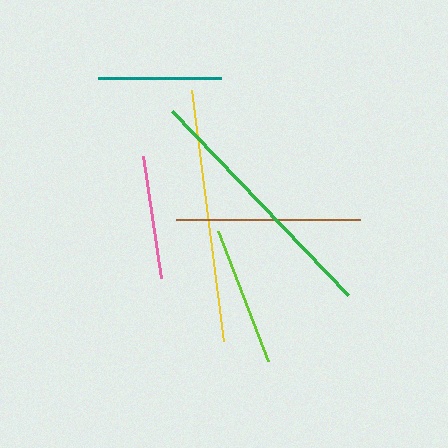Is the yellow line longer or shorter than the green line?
The green line is longer than the yellow line.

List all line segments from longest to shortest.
From longest to shortest: green, yellow, brown, lime, pink, teal.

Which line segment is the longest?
The green line is the longest at approximately 254 pixels.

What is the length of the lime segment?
The lime segment is approximately 139 pixels long.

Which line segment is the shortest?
The teal line is the shortest at approximately 123 pixels.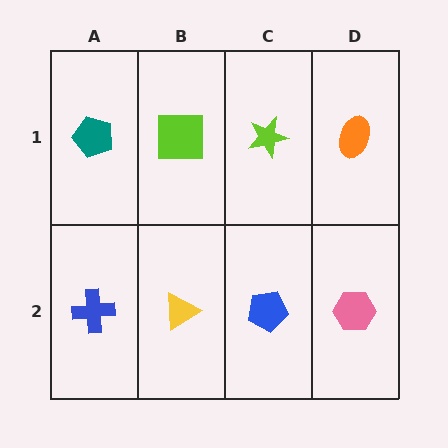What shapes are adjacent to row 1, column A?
A blue cross (row 2, column A), a lime square (row 1, column B).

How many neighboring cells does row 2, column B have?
3.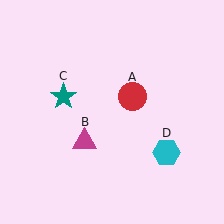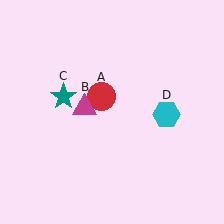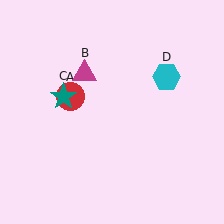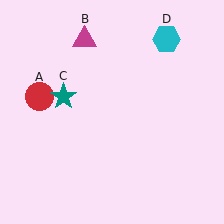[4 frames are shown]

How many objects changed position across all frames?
3 objects changed position: red circle (object A), magenta triangle (object B), cyan hexagon (object D).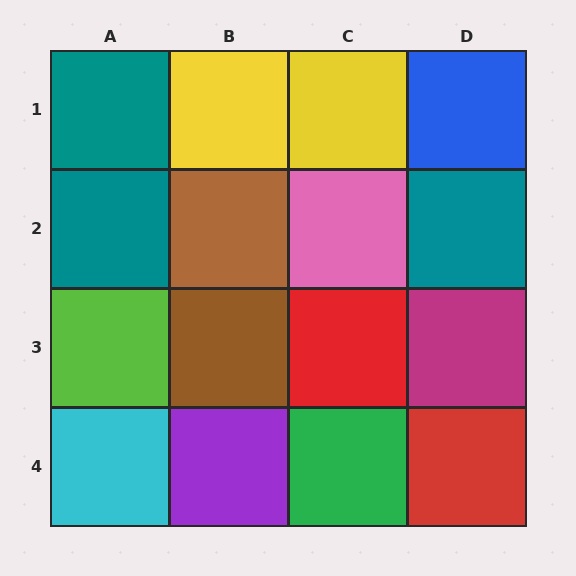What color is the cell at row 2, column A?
Teal.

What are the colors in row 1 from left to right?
Teal, yellow, yellow, blue.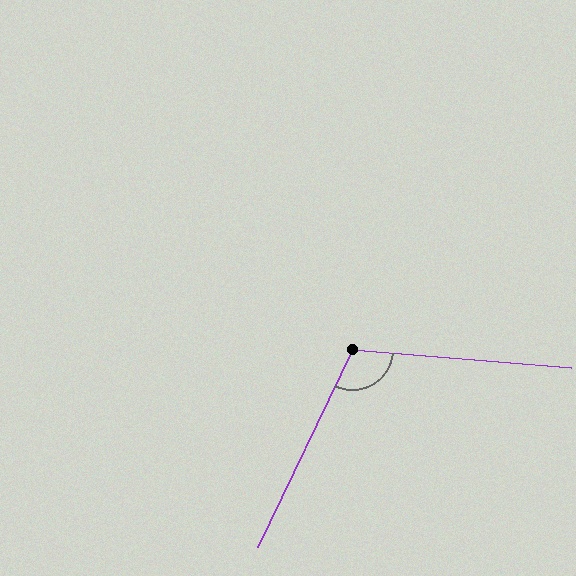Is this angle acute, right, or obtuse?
It is obtuse.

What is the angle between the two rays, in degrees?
Approximately 111 degrees.